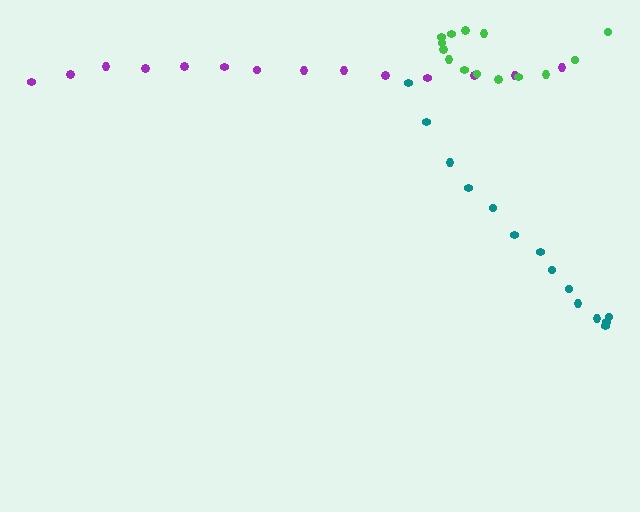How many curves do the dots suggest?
There are 3 distinct paths.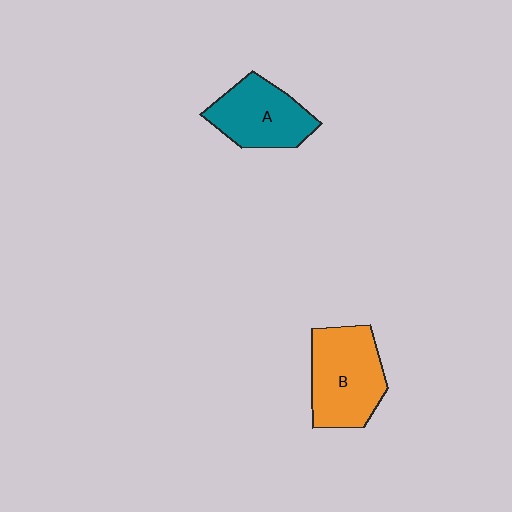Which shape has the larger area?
Shape B (orange).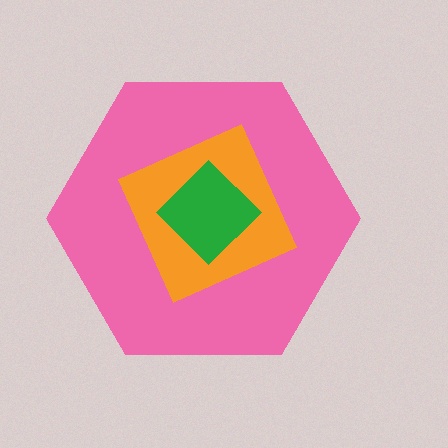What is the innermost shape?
The green diamond.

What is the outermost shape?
The pink hexagon.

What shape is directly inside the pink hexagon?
The orange square.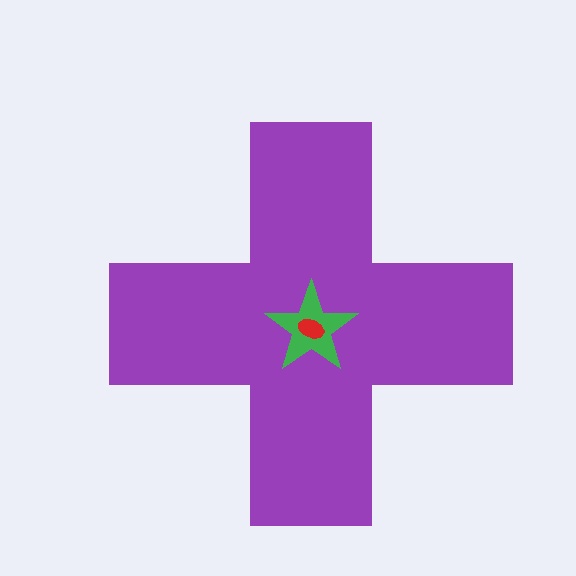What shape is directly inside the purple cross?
The green star.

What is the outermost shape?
The purple cross.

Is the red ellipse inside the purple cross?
Yes.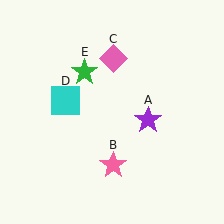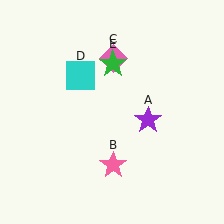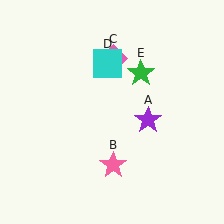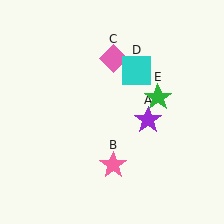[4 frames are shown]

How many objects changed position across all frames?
2 objects changed position: cyan square (object D), green star (object E).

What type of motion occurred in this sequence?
The cyan square (object D), green star (object E) rotated clockwise around the center of the scene.